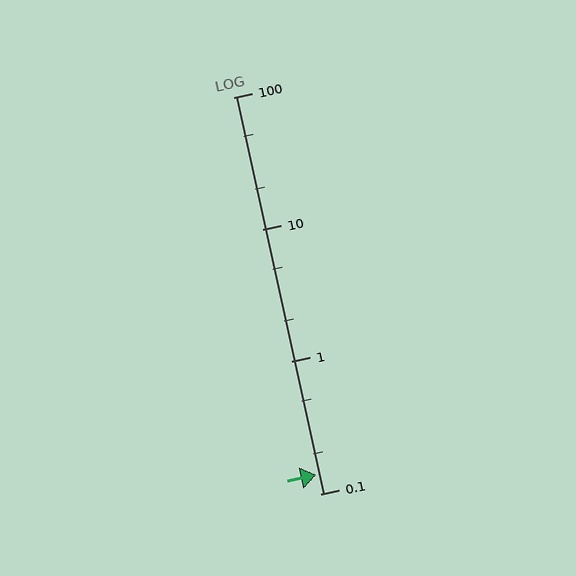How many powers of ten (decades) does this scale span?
The scale spans 3 decades, from 0.1 to 100.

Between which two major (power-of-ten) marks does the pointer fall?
The pointer is between 0.1 and 1.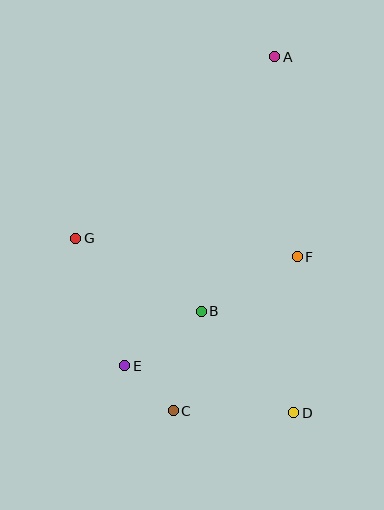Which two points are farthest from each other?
Points A and C are farthest from each other.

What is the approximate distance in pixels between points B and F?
The distance between B and F is approximately 110 pixels.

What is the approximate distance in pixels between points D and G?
The distance between D and G is approximately 279 pixels.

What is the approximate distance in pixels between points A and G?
The distance between A and G is approximately 269 pixels.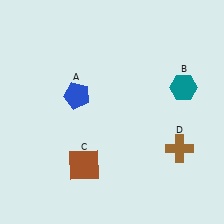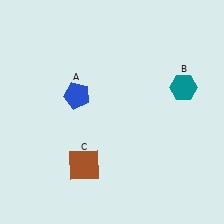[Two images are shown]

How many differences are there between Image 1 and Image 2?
There is 1 difference between the two images.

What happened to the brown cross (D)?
The brown cross (D) was removed in Image 2. It was in the bottom-right area of Image 1.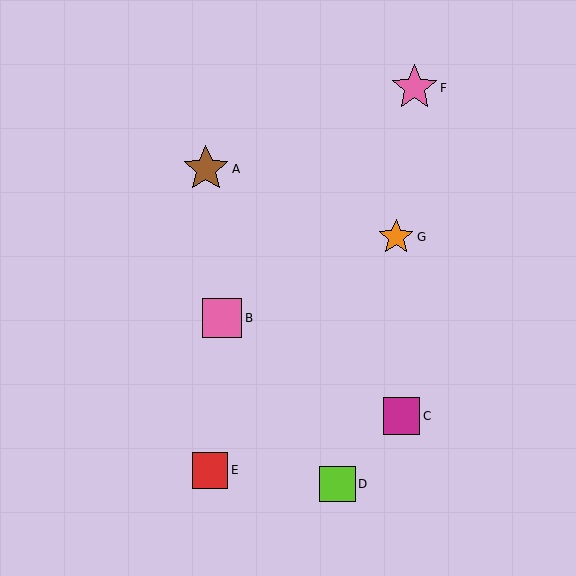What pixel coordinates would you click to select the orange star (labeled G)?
Click at (396, 237) to select the orange star G.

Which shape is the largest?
The brown star (labeled A) is the largest.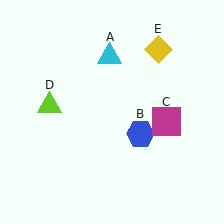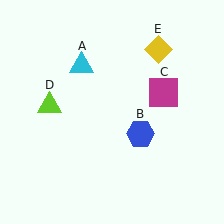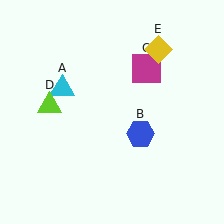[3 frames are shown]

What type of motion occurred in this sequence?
The cyan triangle (object A), magenta square (object C) rotated counterclockwise around the center of the scene.